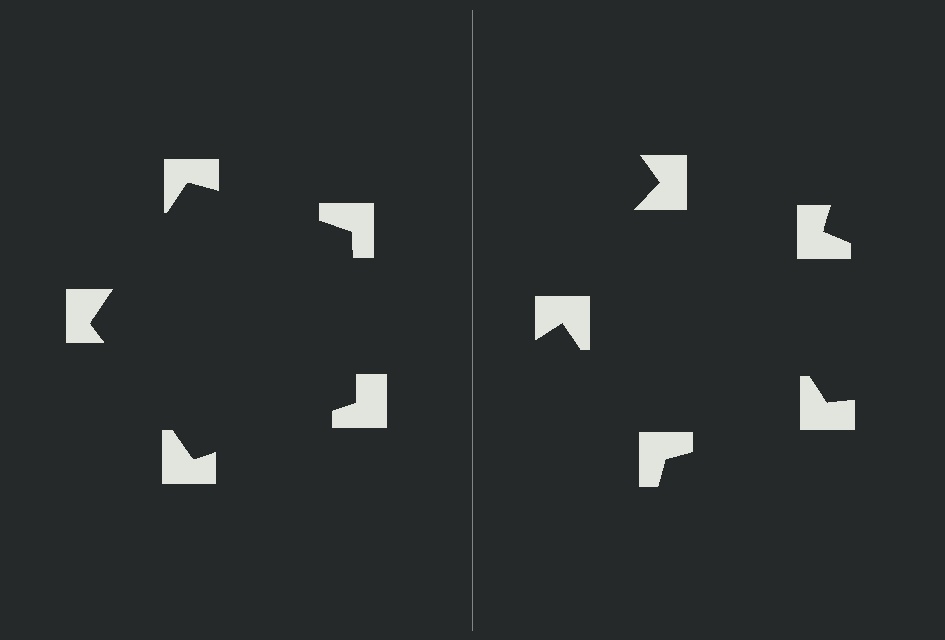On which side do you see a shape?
An illusory pentagon appears on the left side. On the right side the wedge cuts are rotated, so no coherent shape forms.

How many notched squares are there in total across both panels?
10 — 5 on each side.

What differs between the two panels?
The notched squares are positioned identically on both sides; only the wedge orientations differ. On the left they align to a pentagon; on the right they are misaligned.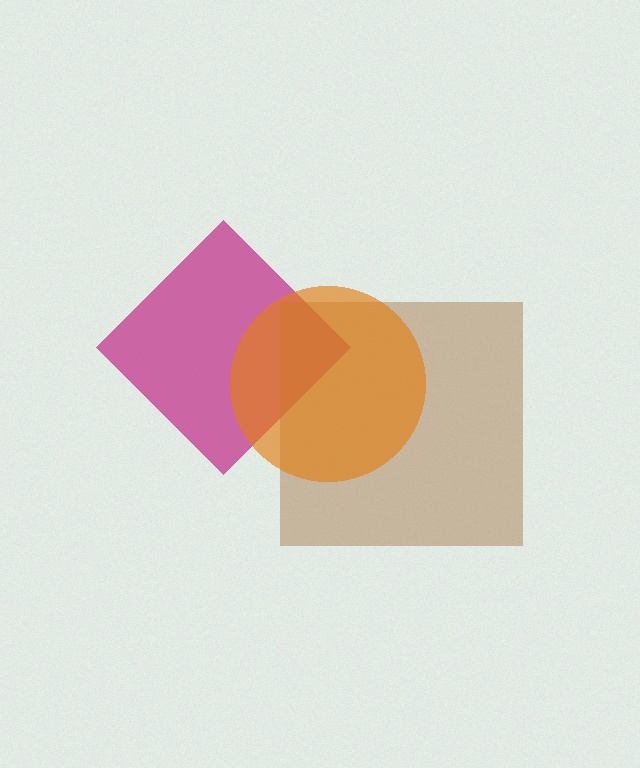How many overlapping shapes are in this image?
There are 3 overlapping shapes in the image.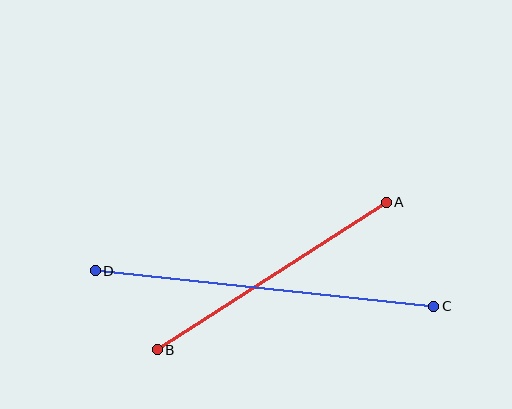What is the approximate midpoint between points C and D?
The midpoint is at approximately (264, 288) pixels.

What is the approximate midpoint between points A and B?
The midpoint is at approximately (272, 276) pixels.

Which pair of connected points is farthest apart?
Points C and D are farthest apart.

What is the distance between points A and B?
The distance is approximately 272 pixels.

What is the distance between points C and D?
The distance is approximately 341 pixels.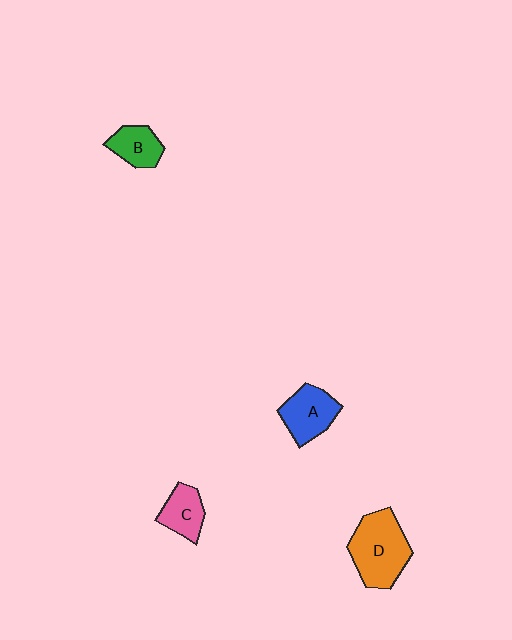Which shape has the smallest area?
Shape B (green).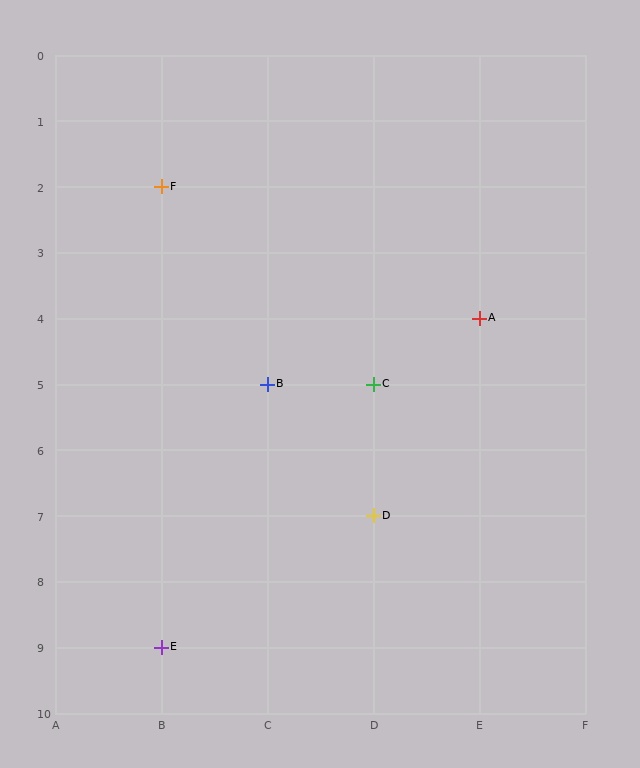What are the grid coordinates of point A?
Point A is at grid coordinates (E, 4).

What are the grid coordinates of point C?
Point C is at grid coordinates (D, 5).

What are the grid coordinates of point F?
Point F is at grid coordinates (B, 2).